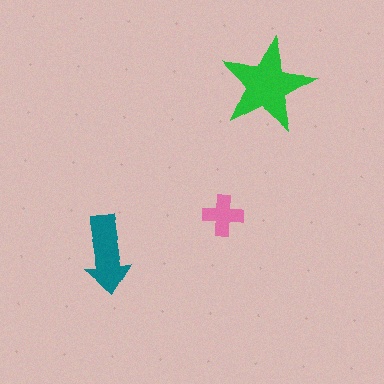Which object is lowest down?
The teal arrow is bottommost.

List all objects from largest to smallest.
The green star, the teal arrow, the pink cross.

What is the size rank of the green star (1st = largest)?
1st.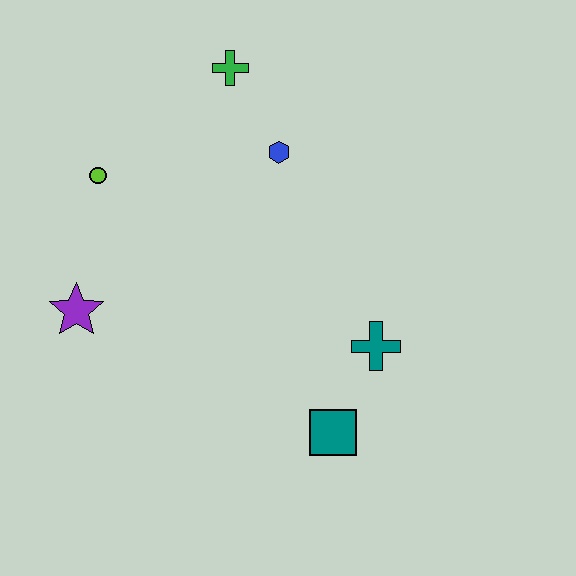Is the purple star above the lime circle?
No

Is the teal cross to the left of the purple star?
No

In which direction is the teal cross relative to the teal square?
The teal cross is above the teal square.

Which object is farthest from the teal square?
The green cross is farthest from the teal square.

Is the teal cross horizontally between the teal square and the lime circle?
No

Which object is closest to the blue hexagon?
The green cross is closest to the blue hexagon.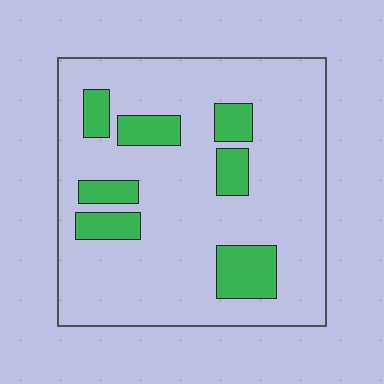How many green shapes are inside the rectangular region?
7.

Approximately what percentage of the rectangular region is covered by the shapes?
Approximately 20%.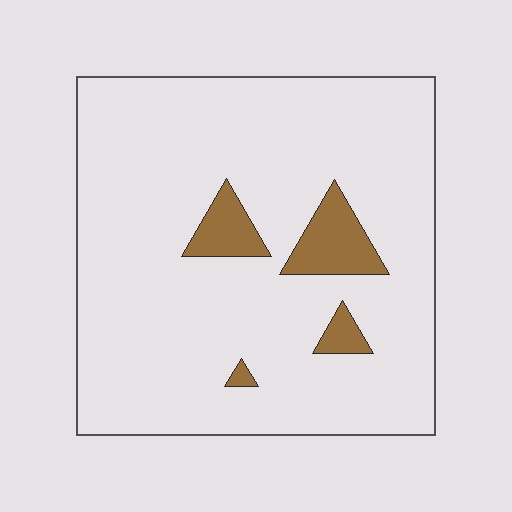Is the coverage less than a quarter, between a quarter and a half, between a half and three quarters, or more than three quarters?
Less than a quarter.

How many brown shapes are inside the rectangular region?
4.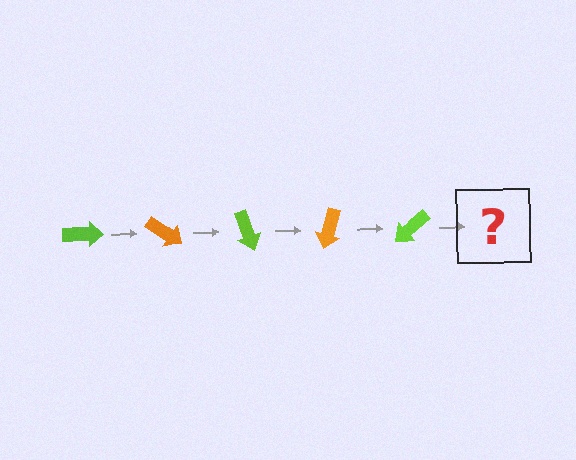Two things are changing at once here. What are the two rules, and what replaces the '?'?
The two rules are that it rotates 35 degrees each step and the color cycles through lime and orange. The '?' should be an orange arrow, rotated 175 degrees from the start.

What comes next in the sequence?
The next element should be an orange arrow, rotated 175 degrees from the start.